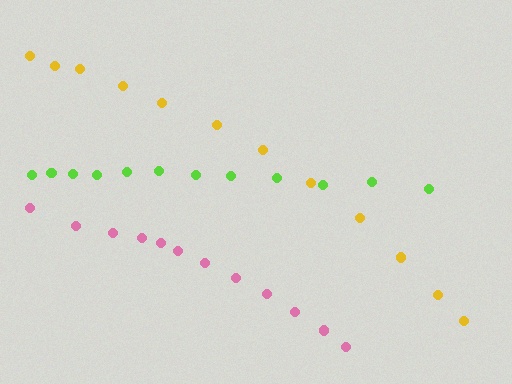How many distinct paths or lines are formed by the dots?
There are 3 distinct paths.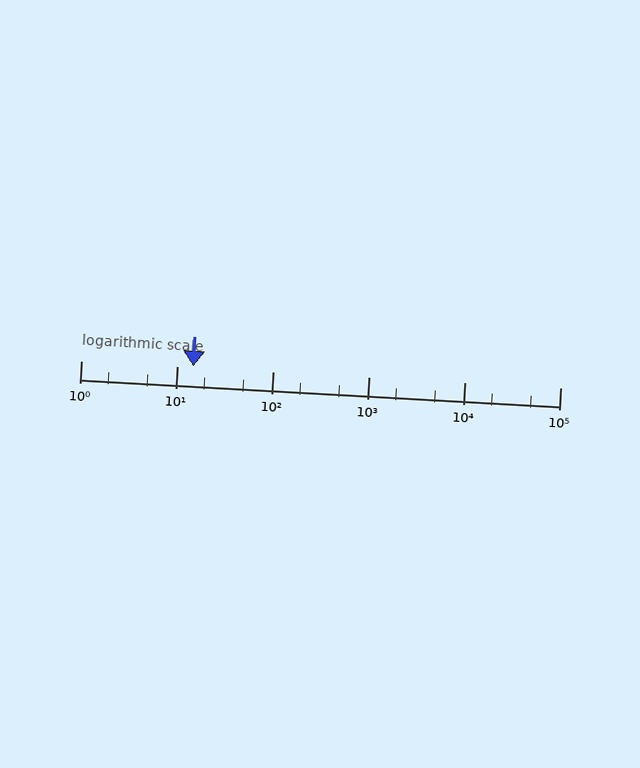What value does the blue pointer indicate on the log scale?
The pointer indicates approximately 15.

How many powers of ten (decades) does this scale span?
The scale spans 5 decades, from 1 to 100000.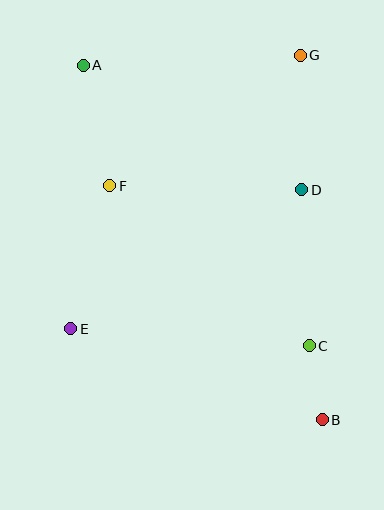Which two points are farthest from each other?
Points A and B are farthest from each other.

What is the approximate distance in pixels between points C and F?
The distance between C and F is approximately 256 pixels.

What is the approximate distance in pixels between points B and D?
The distance between B and D is approximately 231 pixels.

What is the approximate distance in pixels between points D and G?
The distance between D and G is approximately 135 pixels.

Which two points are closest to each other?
Points B and C are closest to each other.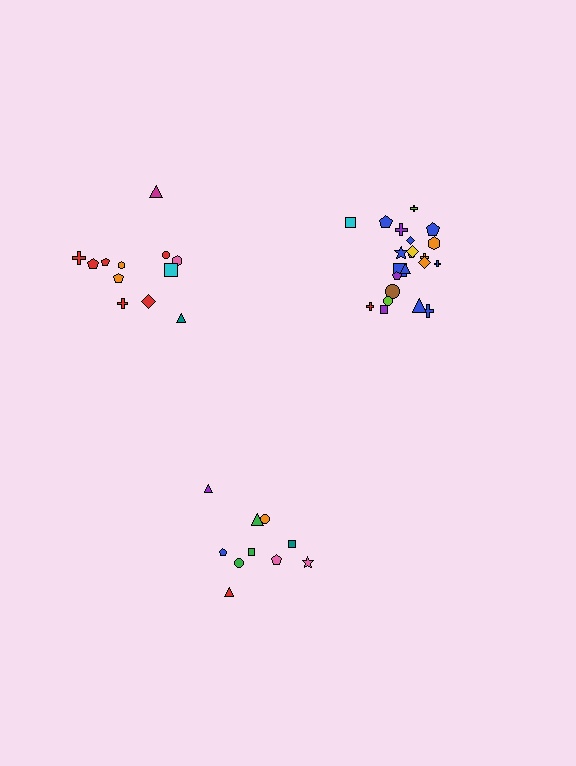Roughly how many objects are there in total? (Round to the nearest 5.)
Roughly 45 objects in total.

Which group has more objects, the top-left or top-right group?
The top-right group.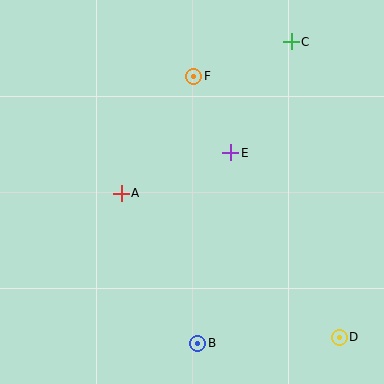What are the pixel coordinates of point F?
Point F is at (194, 76).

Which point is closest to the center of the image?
Point E at (231, 153) is closest to the center.